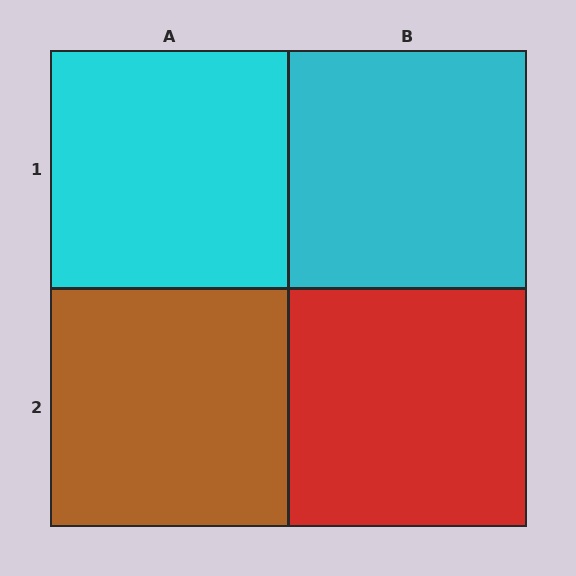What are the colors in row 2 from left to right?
Brown, red.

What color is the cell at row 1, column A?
Cyan.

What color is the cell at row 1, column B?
Cyan.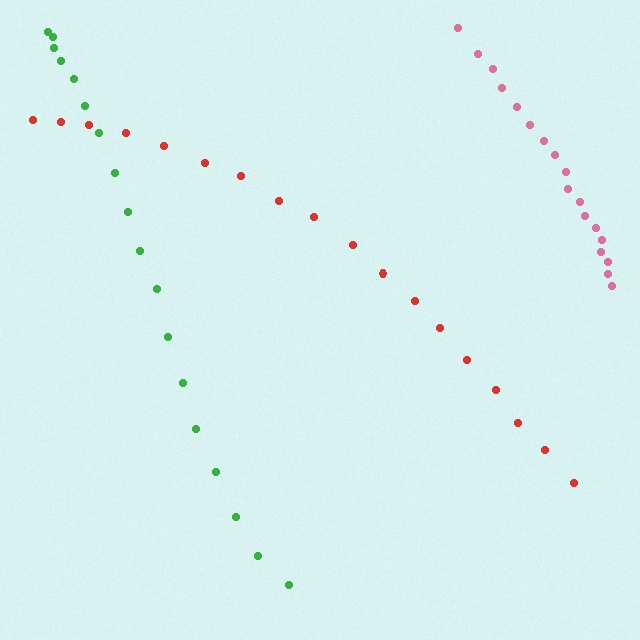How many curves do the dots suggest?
There are 3 distinct paths.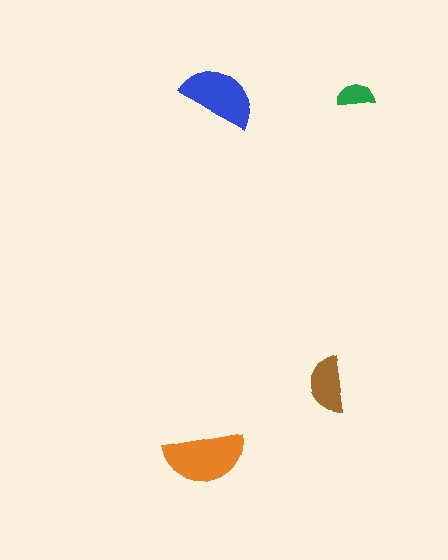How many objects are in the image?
There are 4 objects in the image.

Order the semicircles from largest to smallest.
the orange one, the blue one, the brown one, the green one.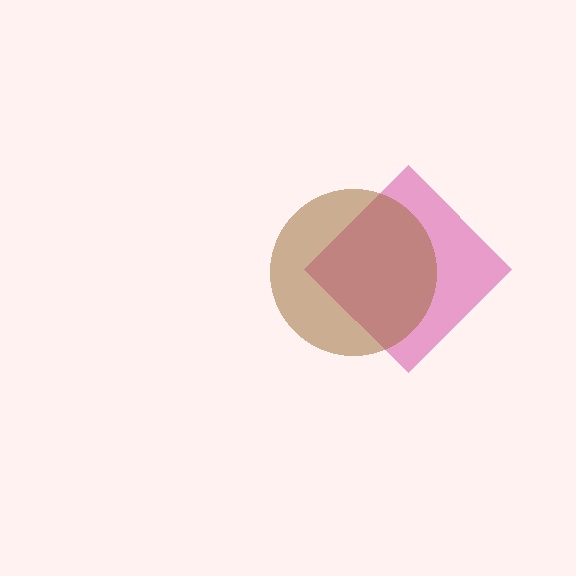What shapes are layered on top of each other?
The layered shapes are: a pink diamond, a brown circle.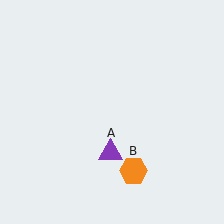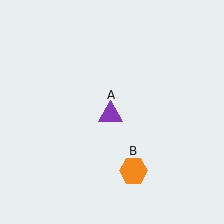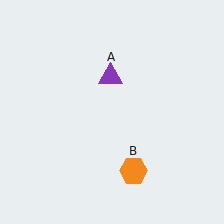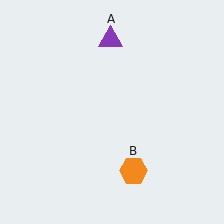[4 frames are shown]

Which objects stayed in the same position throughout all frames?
Orange hexagon (object B) remained stationary.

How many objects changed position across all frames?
1 object changed position: purple triangle (object A).